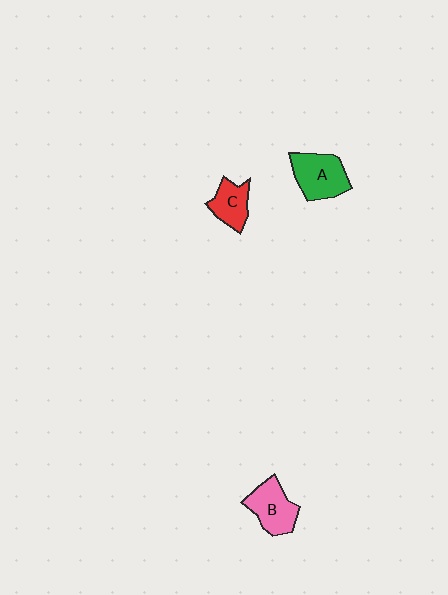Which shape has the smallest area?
Shape C (red).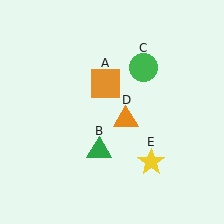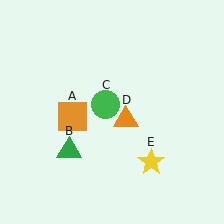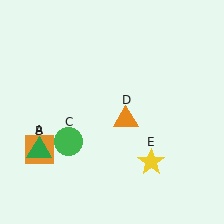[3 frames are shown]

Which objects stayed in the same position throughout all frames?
Orange triangle (object D) and yellow star (object E) remained stationary.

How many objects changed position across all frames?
3 objects changed position: orange square (object A), green triangle (object B), green circle (object C).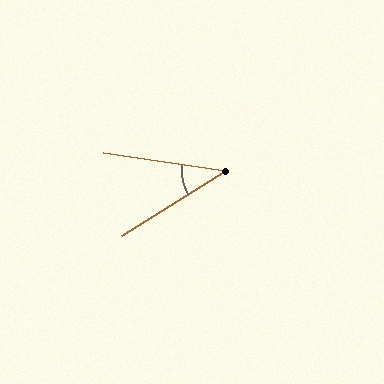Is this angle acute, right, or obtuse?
It is acute.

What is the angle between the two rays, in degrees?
Approximately 41 degrees.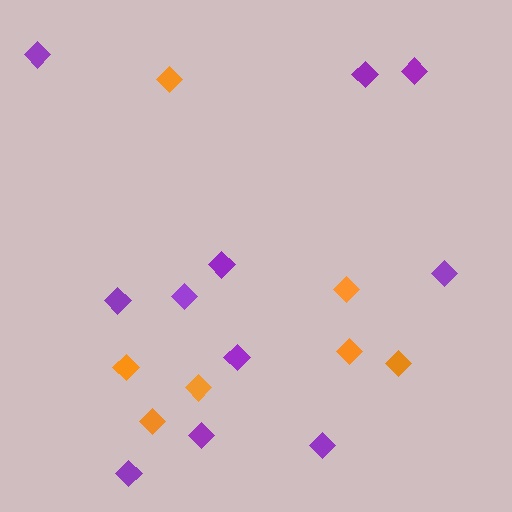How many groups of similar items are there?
There are 2 groups: one group of purple diamonds (11) and one group of orange diamonds (7).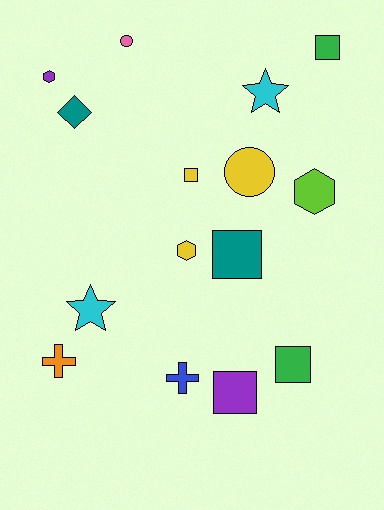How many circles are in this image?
There are 2 circles.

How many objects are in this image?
There are 15 objects.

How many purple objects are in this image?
There are 2 purple objects.